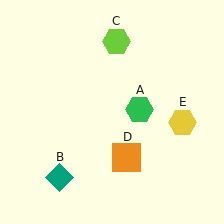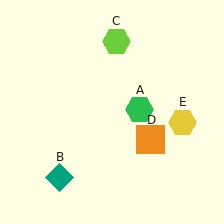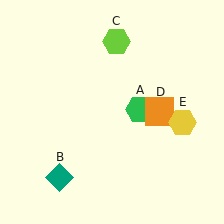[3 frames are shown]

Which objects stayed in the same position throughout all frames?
Green hexagon (object A) and teal diamond (object B) and lime hexagon (object C) and yellow hexagon (object E) remained stationary.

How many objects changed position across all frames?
1 object changed position: orange square (object D).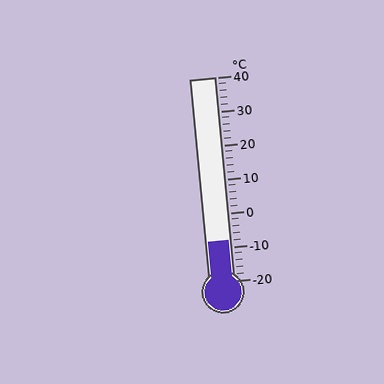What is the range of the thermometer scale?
The thermometer scale ranges from -20°C to 40°C.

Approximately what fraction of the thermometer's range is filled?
The thermometer is filled to approximately 20% of its range.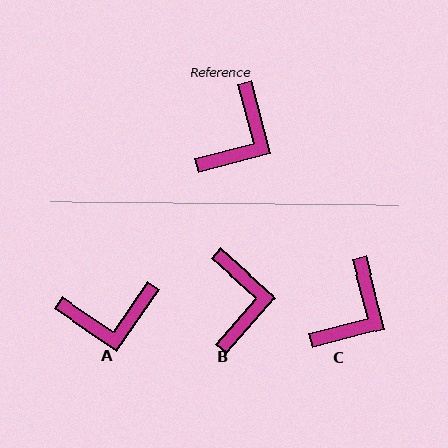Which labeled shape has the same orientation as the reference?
C.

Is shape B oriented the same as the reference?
No, it is off by about 34 degrees.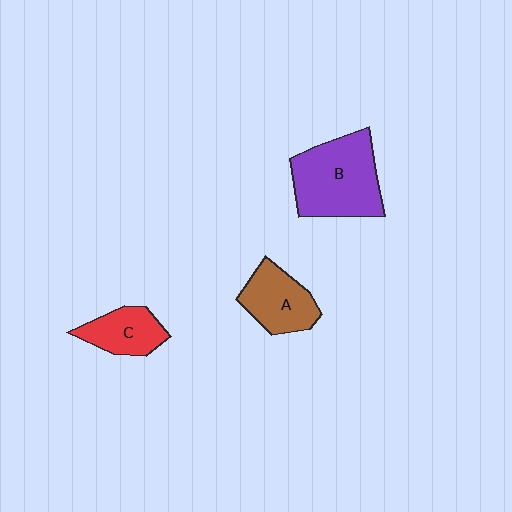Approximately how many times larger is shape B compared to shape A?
Approximately 1.6 times.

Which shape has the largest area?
Shape B (purple).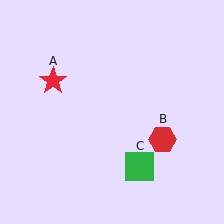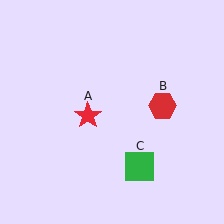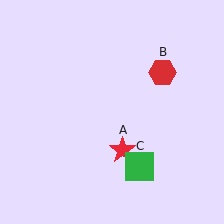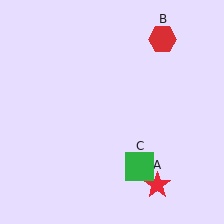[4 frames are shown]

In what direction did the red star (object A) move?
The red star (object A) moved down and to the right.